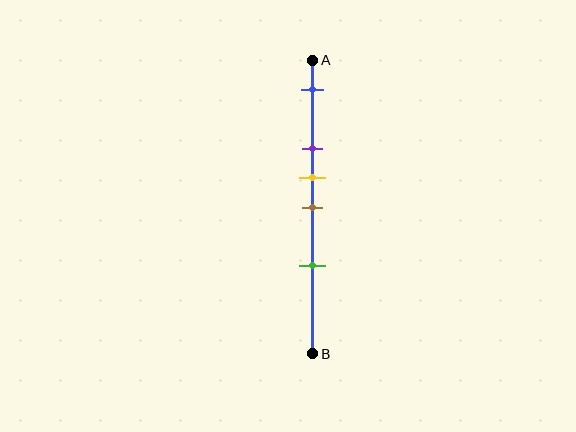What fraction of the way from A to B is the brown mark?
The brown mark is approximately 50% (0.5) of the way from A to B.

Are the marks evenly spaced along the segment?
No, the marks are not evenly spaced.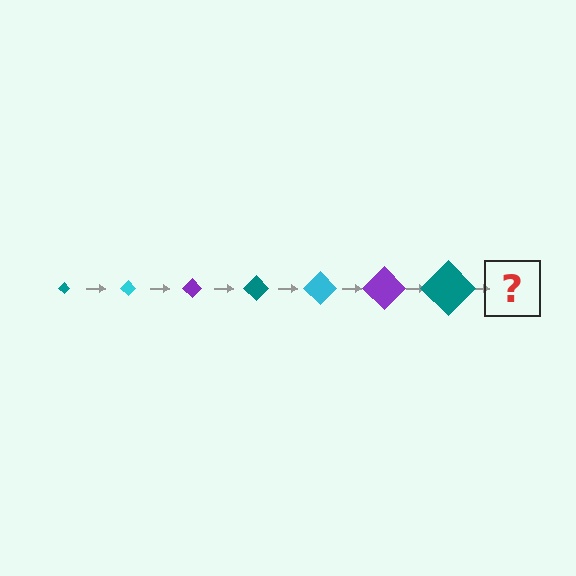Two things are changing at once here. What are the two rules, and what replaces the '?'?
The two rules are that the diamond grows larger each step and the color cycles through teal, cyan, and purple. The '?' should be a cyan diamond, larger than the previous one.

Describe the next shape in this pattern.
It should be a cyan diamond, larger than the previous one.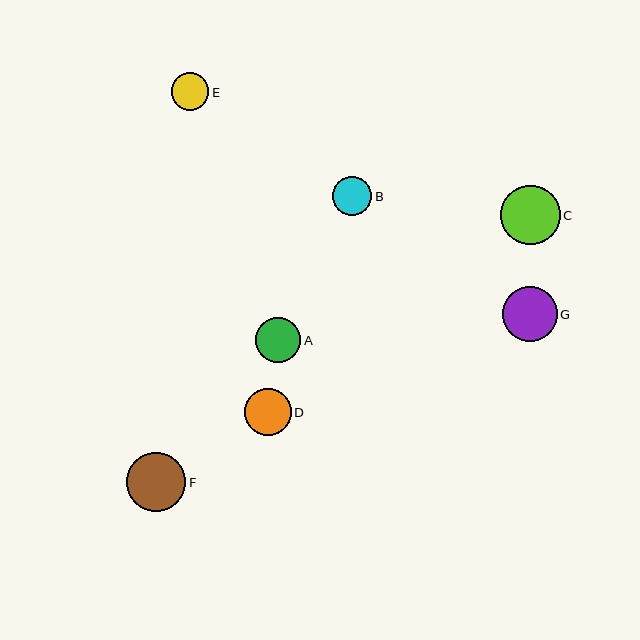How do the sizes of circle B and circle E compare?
Circle B and circle E are approximately the same size.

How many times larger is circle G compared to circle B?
Circle G is approximately 1.4 times the size of circle B.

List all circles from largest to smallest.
From largest to smallest: C, F, G, D, A, B, E.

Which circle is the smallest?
Circle E is the smallest with a size of approximately 37 pixels.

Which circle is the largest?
Circle C is the largest with a size of approximately 59 pixels.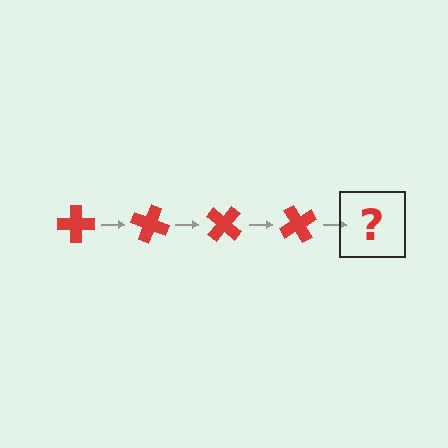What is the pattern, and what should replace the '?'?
The pattern is that the cross rotates 20 degrees each step. The '?' should be a red cross rotated 80 degrees.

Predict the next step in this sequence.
The next step is a red cross rotated 80 degrees.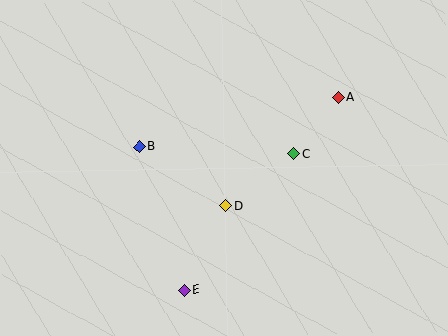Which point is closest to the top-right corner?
Point A is closest to the top-right corner.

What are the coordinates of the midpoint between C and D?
The midpoint between C and D is at (260, 180).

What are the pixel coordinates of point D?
Point D is at (225, 206).